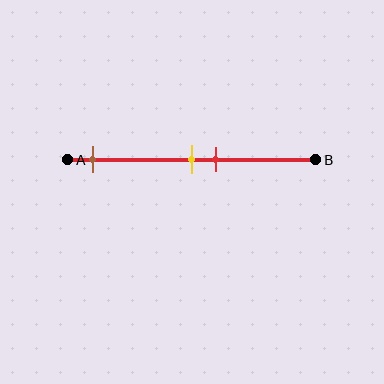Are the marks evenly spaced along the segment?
No, the marks are not evenly spaced.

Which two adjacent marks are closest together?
The yellow and red marks are the closest adjacent pair.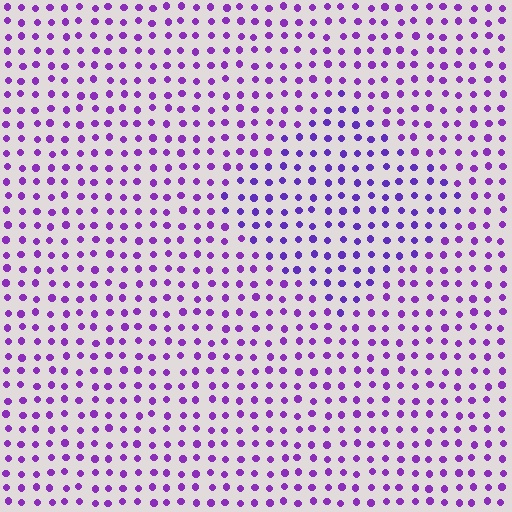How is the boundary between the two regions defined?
The boundary is defined purely by a slight shift in hue (about 19 degrees). Spacing, size, and orientation are identical on both sides.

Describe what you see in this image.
The image is filled with small purple elements in a uniform arrangement. A diamond-shaped region is visible where the elements are tinted to a slightly different hue, forming a subtle color boundary.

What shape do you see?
I see a diamond.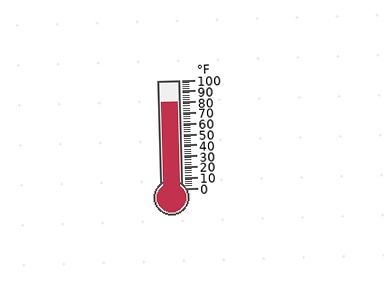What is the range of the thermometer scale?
The thermometer scale ranges from 0°F to 100°F.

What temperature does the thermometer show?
The thermometer shows approximately 80°F.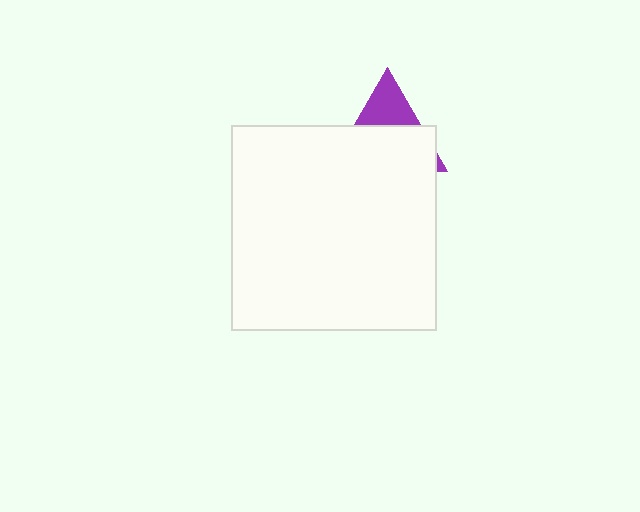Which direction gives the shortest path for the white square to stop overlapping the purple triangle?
Moving down gives the shortest separation.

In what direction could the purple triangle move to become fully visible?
The purple triangle could move up. That would shift it out from behind the white square entirely.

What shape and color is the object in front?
The object in front is a white square.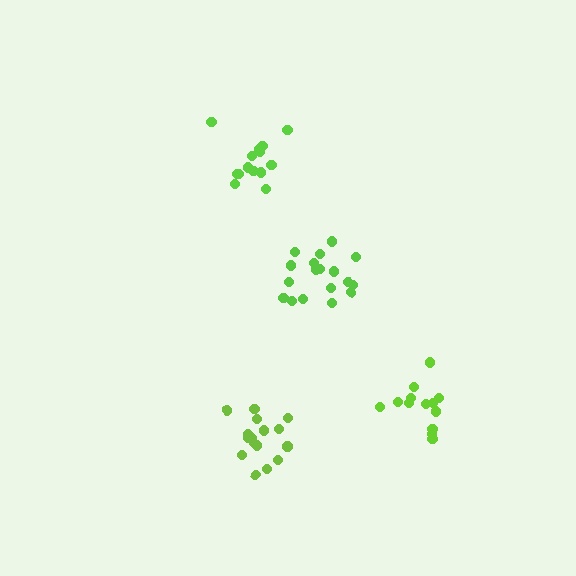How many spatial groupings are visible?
There are 4 spatial groupings.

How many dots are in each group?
Group 1: 13 dots, Group 2: 16 dots, Group 3: 14 dots, Group 4: 18 dots (61 total).